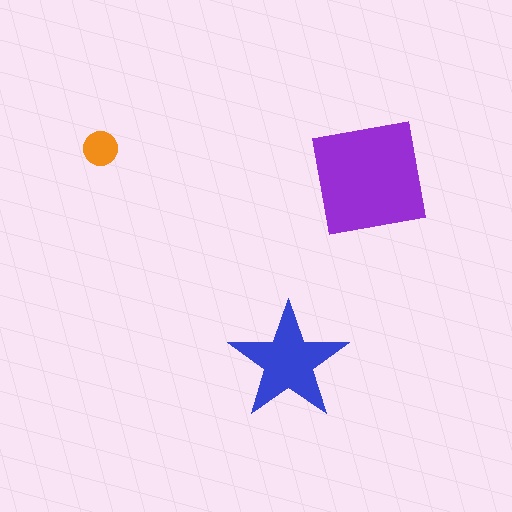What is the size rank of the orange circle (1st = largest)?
3rd.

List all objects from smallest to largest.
The orange circle, the blue star, the purple square.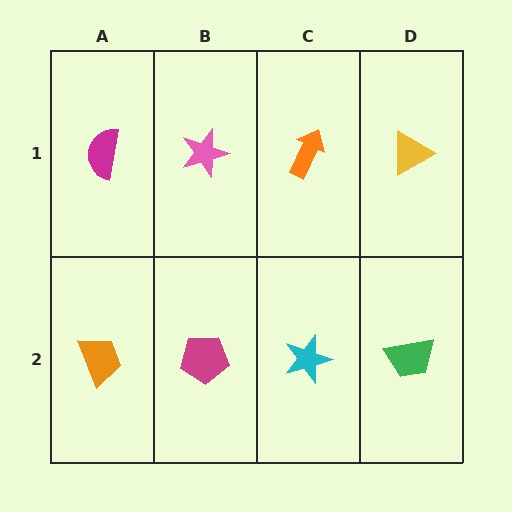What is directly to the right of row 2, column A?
A magenta pentagon.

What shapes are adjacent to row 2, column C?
An orange arrow (row 1, column C), a magenta pentagon (row 2, column B), a green trapezoid (row 2, column D).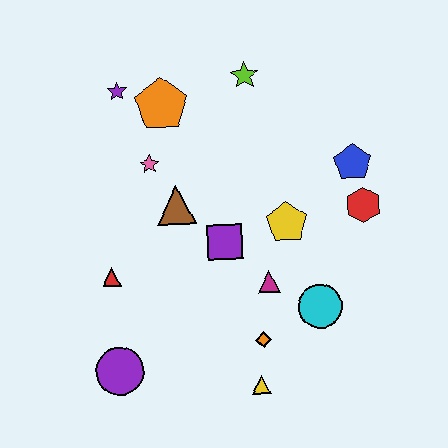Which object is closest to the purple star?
The orange pentagon is closest to the purple star.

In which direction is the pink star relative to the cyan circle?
The pink star is to the left of the cyan circle.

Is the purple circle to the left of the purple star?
Yes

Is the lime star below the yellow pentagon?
No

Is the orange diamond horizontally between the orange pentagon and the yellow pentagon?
Yes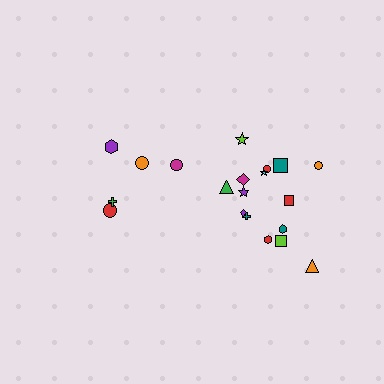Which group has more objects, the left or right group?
The right group.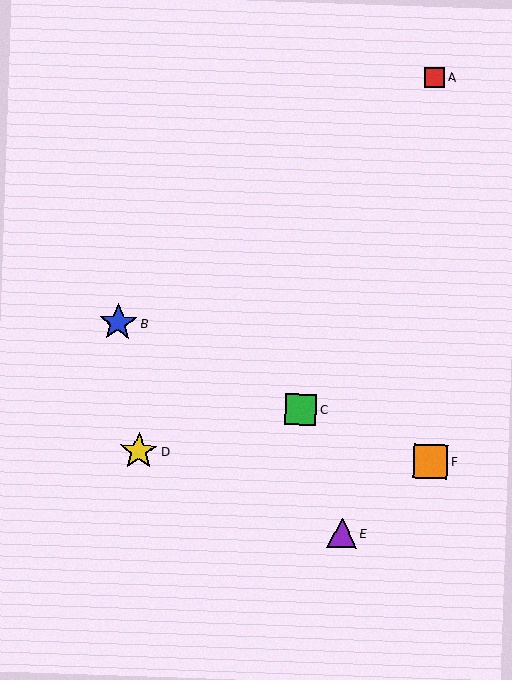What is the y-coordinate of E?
Object E is at y≈533.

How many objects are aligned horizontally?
2 objects (D, F) are aligned horizontally.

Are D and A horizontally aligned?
No, D is at y≈451 and A is at y≈77.